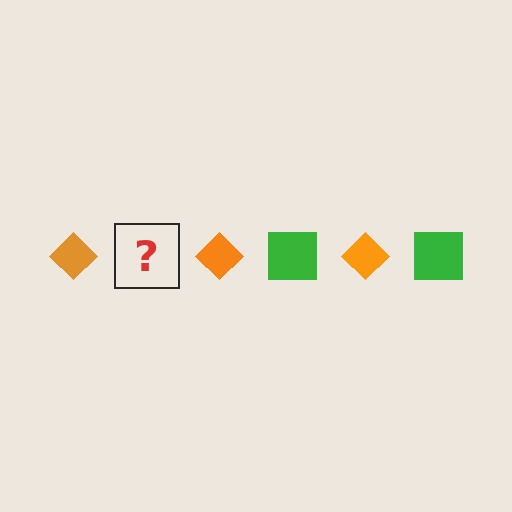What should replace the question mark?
The question mark should be replaced with a green square.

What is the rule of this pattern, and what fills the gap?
The rule is that the pattern alternates between orange diamond and green square. The gap should be filled with a green square.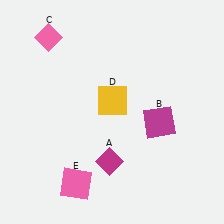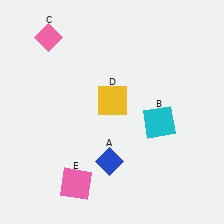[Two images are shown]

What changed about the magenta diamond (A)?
In Image 1, A is magenta. In Image 2, it changed to blue.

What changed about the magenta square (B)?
In Image 1, B is magenta. In Image 2, it changed to cyan.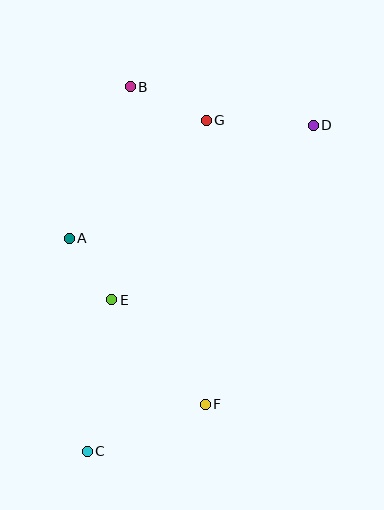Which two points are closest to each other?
Points A and E are closest to each other.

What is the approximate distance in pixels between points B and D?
The distance between B and D is approximately 187 pixels.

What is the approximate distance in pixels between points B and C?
The distance between B and C is approximately 367 pixels.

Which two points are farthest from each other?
Points C and D are farthest from each other.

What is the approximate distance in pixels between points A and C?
The distance between A and C is approximately 214 pixels.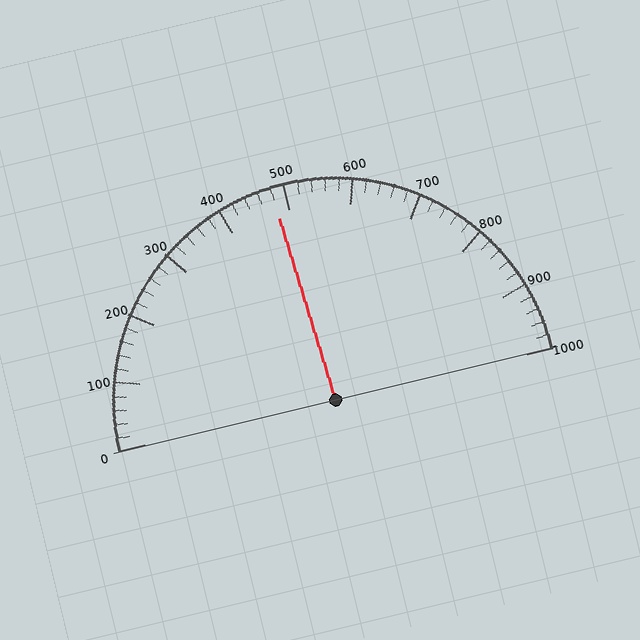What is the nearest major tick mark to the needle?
The nearest major tick mark is 500.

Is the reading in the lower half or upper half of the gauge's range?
The reading is in the lower half of the range (0 to 1000).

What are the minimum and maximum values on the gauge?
The gauge ranges from 0 to 1000.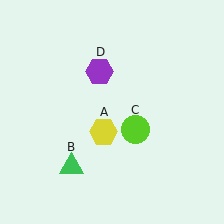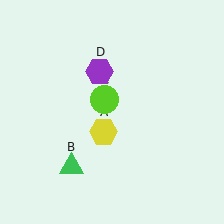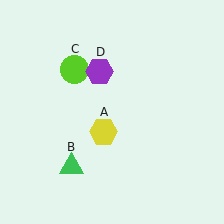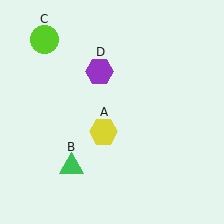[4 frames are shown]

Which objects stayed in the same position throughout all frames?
Yellow hexagon (object A) and green triangle (object B) and purple hexagon (object D) remained stationary.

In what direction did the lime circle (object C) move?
The lime circle (object C) moved up and to the left.